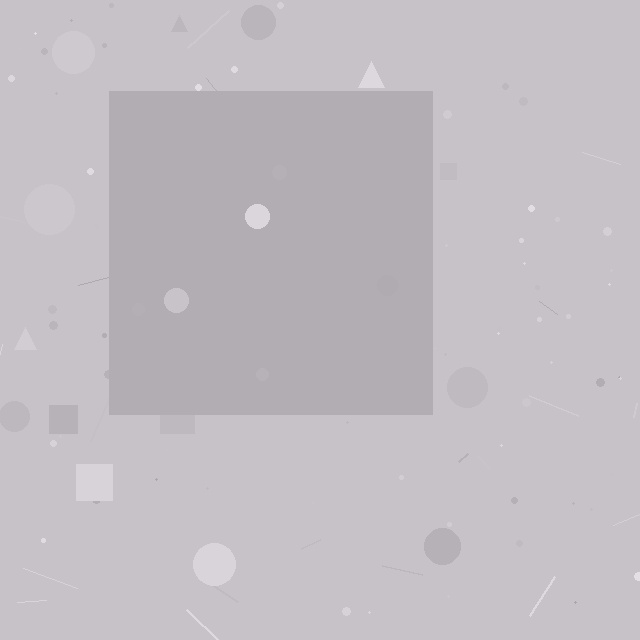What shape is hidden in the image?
A square is hidden in the image.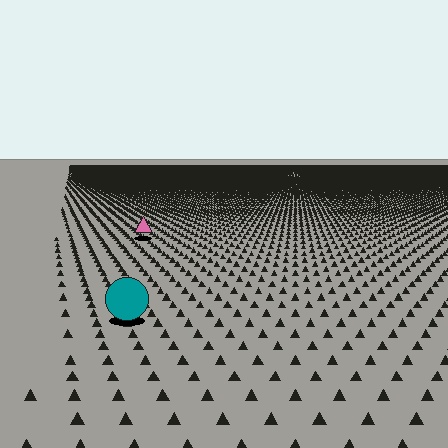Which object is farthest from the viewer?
The pink triangle is farthest from the viewer. It appears smaller and the ground texture around it is denser.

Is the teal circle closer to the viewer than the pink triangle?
Yes. The teal circle is closer — you can tell from the texture gradient: the ground texture is coarser near it.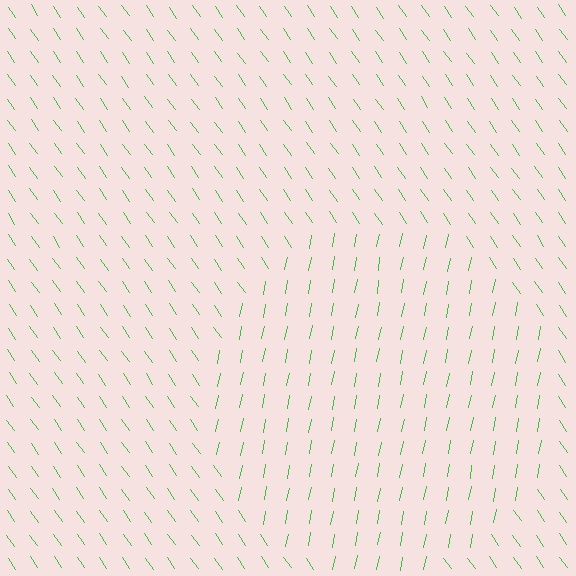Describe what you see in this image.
The image is filled with small green line segments. A circle region in the image has lines oriented differently from the surrounding lines, creating a visible texture boundary.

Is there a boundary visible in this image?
Yes, there is a texture boundary formed by a change in line orientation.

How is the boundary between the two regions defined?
The boundary is defined purely by a change in line orientation (approximately 45 degrees difference). All lines are the same color and thickness.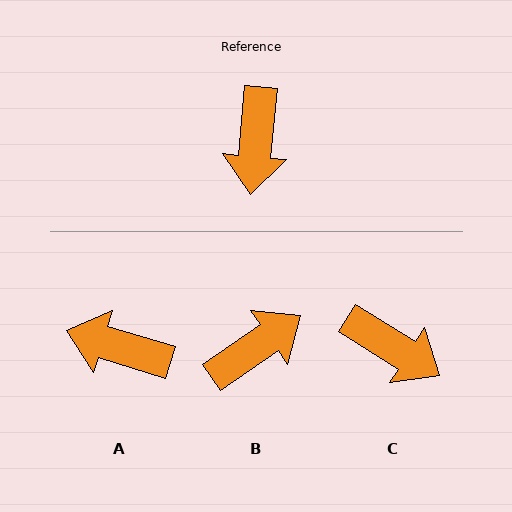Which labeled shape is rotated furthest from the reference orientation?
B, about 130 degrees away.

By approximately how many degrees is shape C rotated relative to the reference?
Approximately 64 degrees counter-clockwise.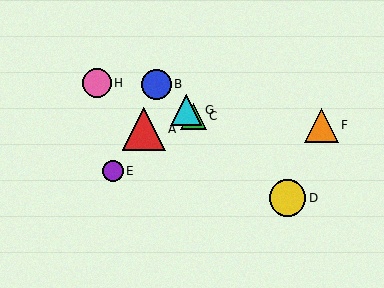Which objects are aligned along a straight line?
Objects B, C, D, G are aligned along a straight line.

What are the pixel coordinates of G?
Object G is at (186, 110).